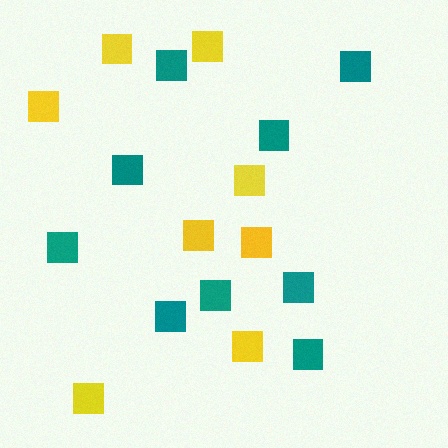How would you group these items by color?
There are 2 groups: one group of teal squares (9) and one group of yellow squares (8).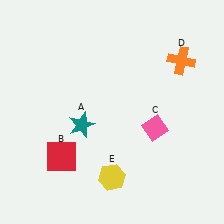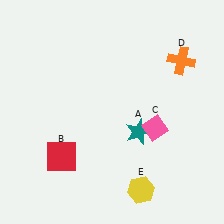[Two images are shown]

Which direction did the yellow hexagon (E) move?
The yellow hexagon (E) moved right.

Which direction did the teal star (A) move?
The teal star (A) moved right.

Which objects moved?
The objects that moved are: the teal star (A), the yellow hexagon (E).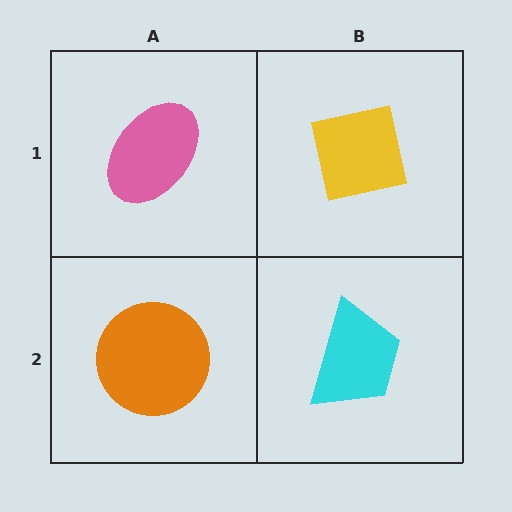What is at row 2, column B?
A cyan trapezoid.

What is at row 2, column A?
An orange circle.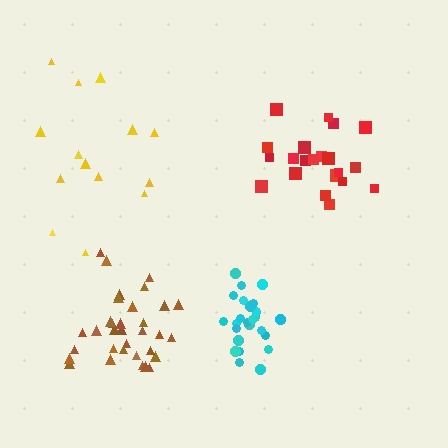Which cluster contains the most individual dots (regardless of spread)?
Brown (33).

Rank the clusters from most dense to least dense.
cyan, brown, red, yellow.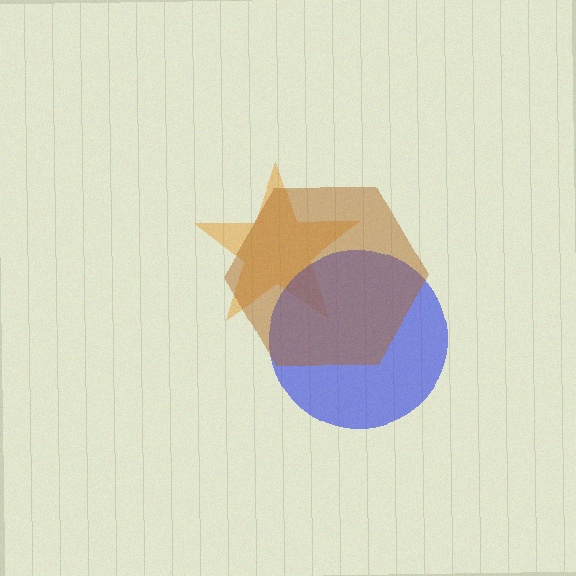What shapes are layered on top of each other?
The layered shapes are: an orange star, a blue circle, a brown hexagon.